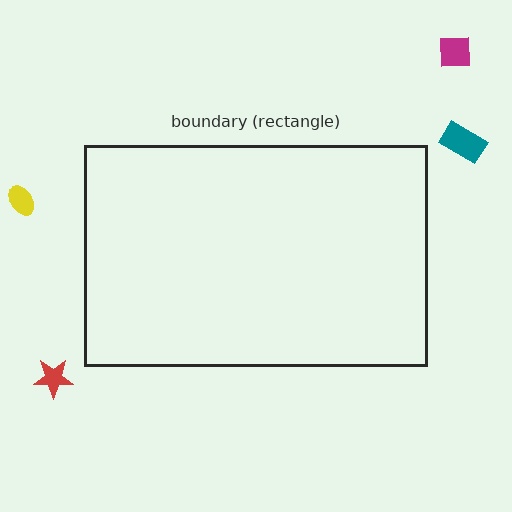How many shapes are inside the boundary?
0 inside, 4 outside.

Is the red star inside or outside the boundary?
Outside.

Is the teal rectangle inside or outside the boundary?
Outside.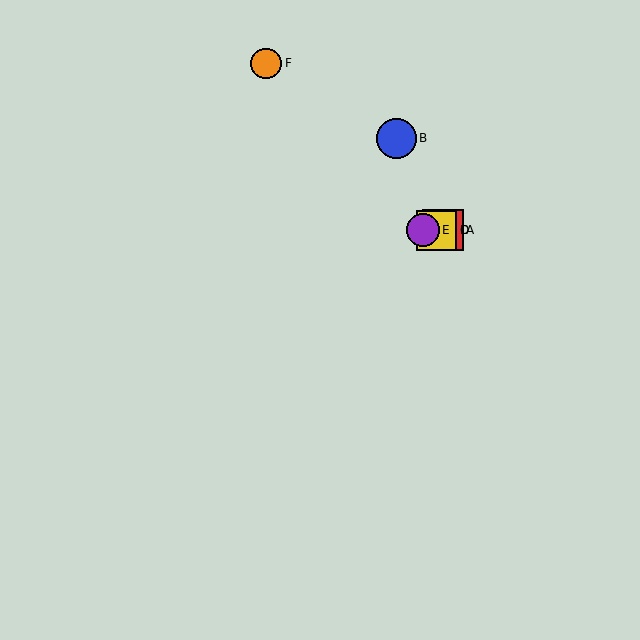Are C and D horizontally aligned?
Yes, both are at y≈230.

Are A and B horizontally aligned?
No, A is at y≈230 and B is at y≈138.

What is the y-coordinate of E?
Object E is at y≈230.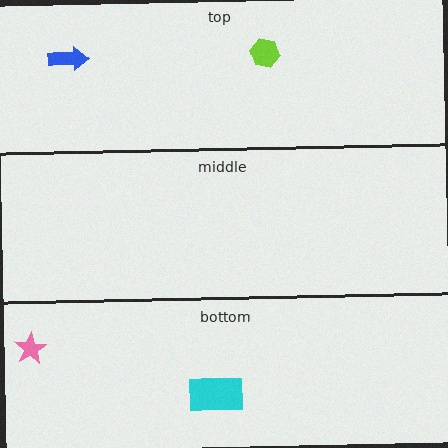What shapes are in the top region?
The blue arrow, the lime hexagon.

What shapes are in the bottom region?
The pink star, the cyan rectangle.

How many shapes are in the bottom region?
2.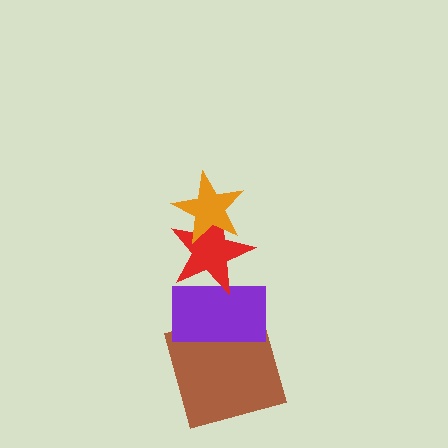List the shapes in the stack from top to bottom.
From top to bottom: the orange star, the red star, the purple rectangle, the brown square.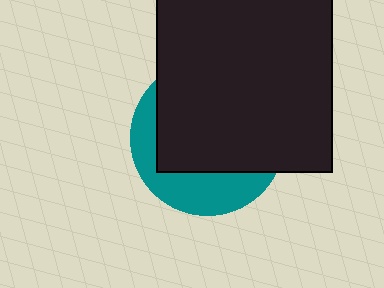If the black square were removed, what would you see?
You would see the complete teal circle.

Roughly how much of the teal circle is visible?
A small part of it is visible (roughly 32%).